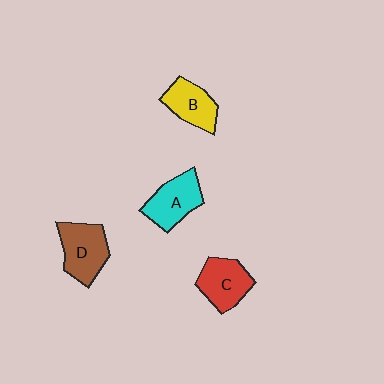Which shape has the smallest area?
Shape B (yellow).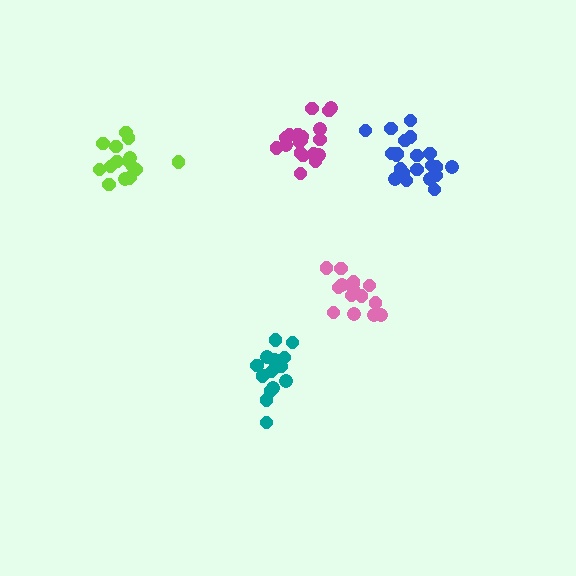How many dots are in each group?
Group 1: 17 dots, Group 2: 15 dots, Group 3: 21 dots, Group 4: 19 dots, Group 5: 17 dots (89 total).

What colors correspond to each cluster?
The clusters are colored: teal, pink, blue, magenta, lime.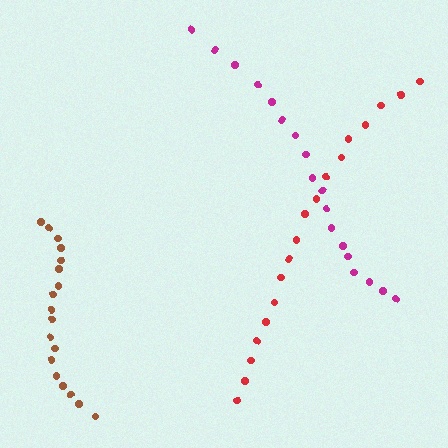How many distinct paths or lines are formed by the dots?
There are 3 distinct paths.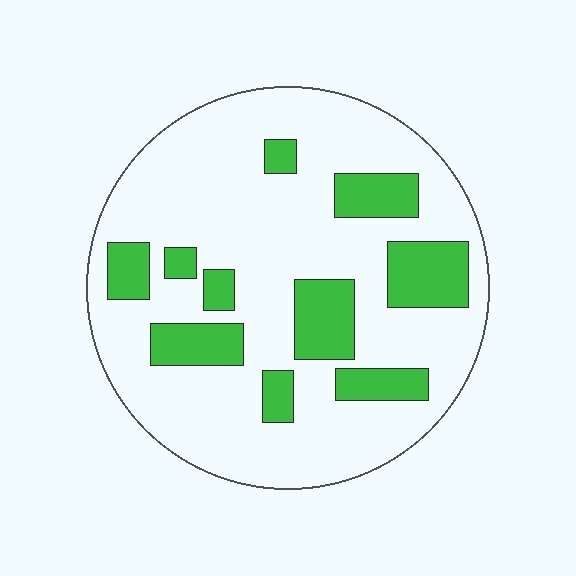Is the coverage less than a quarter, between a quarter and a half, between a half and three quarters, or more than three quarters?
Less than a quarter.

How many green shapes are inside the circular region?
10.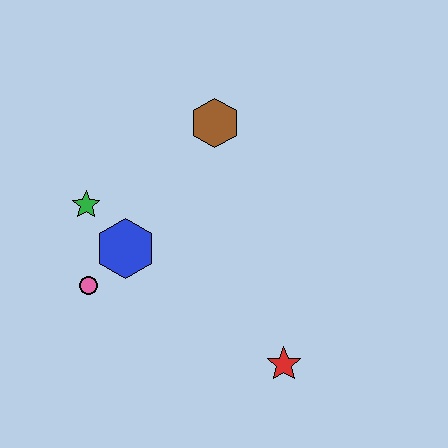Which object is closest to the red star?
The blue hexagon is closest to the red star.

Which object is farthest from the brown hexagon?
The red star is farthest from the brown hexagon.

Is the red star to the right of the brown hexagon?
Yes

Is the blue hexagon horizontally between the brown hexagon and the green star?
Yes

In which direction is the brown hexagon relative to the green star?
The brown hexagon is to the right of the green star.